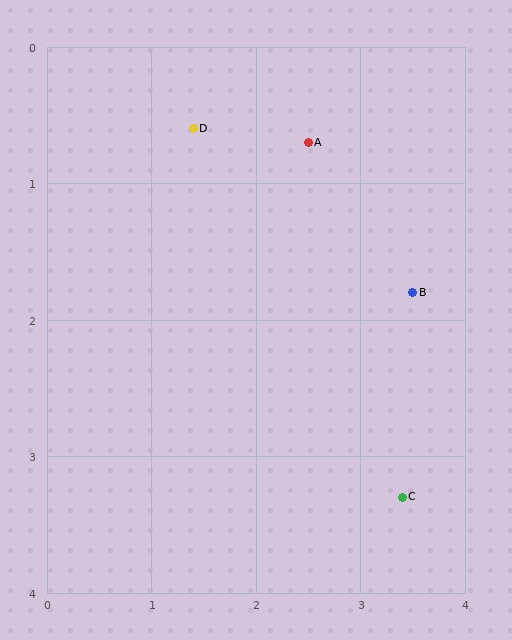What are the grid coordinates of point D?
Point D is at approximately (1.4, 0.6).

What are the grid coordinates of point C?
Point C is at approximately (3.4, 3.3).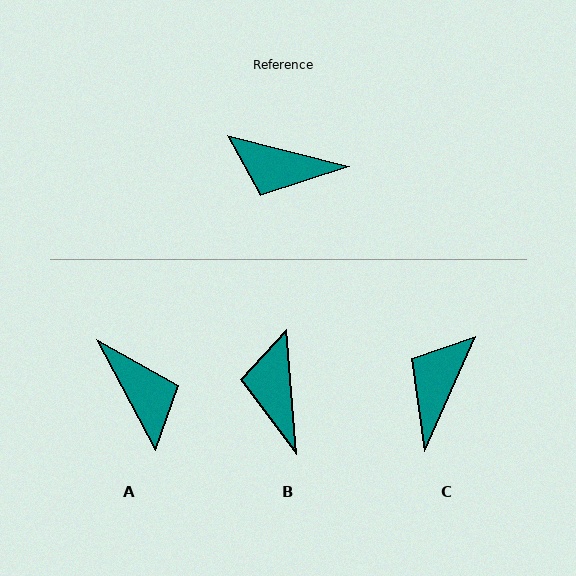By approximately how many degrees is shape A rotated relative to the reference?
Approximately 132 degrees counter-clockwise.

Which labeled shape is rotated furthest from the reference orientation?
A, about 132 degrees away.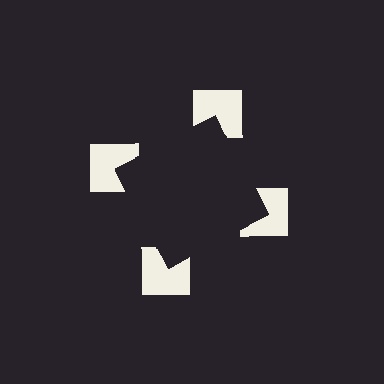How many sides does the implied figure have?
4 sides.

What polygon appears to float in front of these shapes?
An illusory square — its edges are inferred from the aligned wedge cuts in the notched squares, not physically drawn.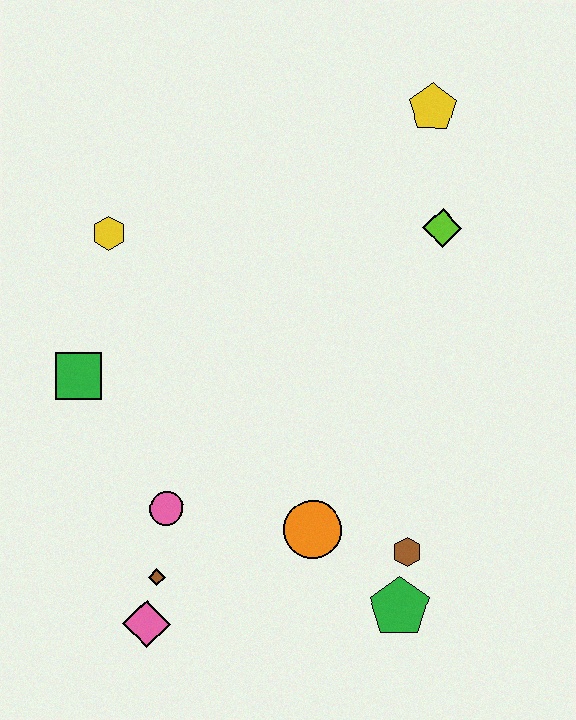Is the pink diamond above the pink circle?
No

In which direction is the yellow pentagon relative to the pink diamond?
The yellow pentagon is above the pink diamond.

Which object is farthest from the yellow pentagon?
The pink diamond is farthest from the yellow pentagon.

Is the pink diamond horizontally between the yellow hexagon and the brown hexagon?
Yes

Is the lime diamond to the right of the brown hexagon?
Yes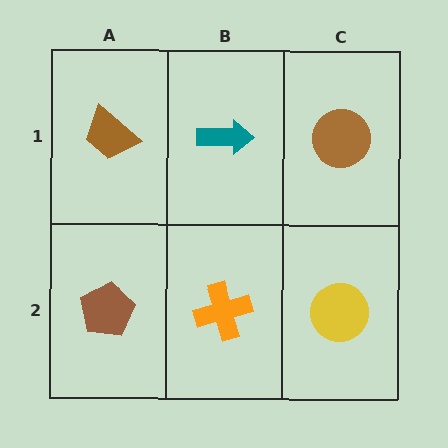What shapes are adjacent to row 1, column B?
An orange cross (row 2, column B), a brown trapezoid (row 1, column A), a brown circle (row 1, column C).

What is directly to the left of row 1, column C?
A teal arrow.